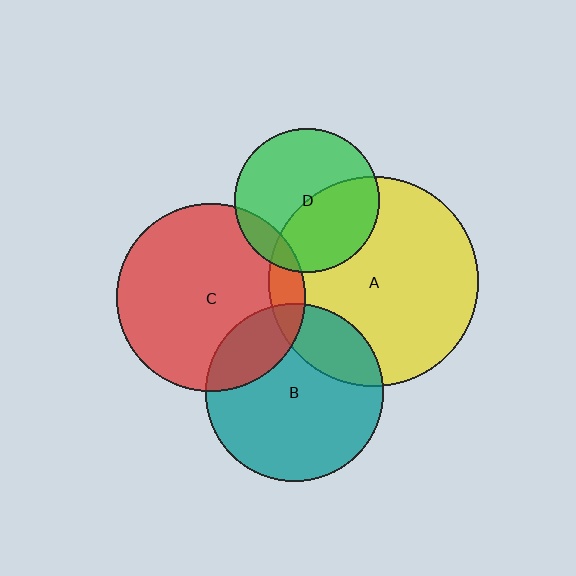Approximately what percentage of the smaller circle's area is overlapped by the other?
Approximately 10%.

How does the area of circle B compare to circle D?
Approximately 1.5 times.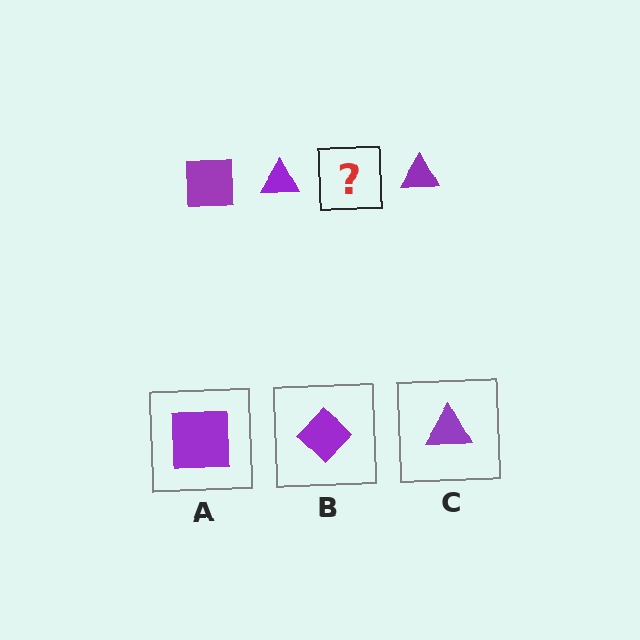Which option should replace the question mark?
Option A.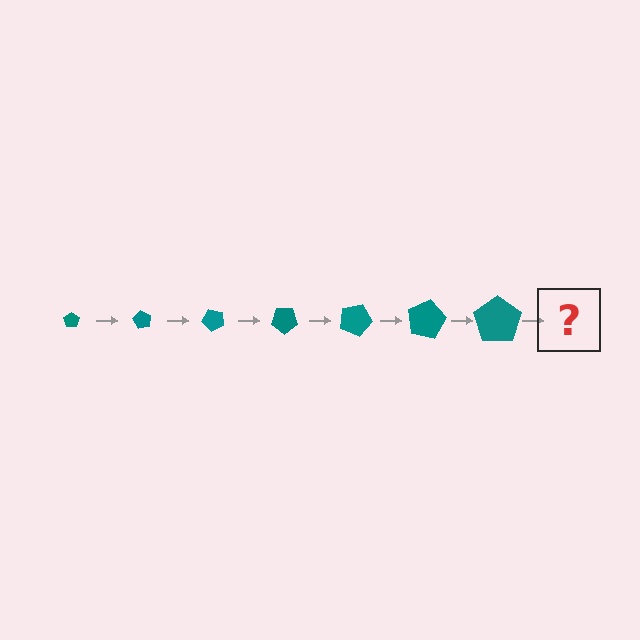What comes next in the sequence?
The next element should be a pentagon, larger than the previous one and rotated 420 degrees from the start.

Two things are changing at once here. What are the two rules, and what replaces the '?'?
The two rules are that the pentagon grows larger each step and it rotates 60 degrees each step. The '?' should be a pentagon, larger than the previous one and rotated 420 degrees from the start.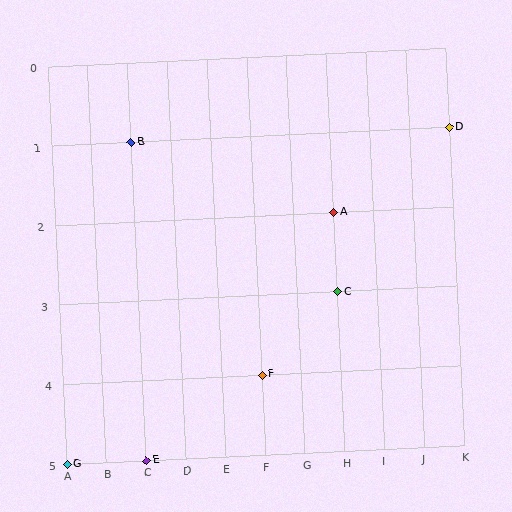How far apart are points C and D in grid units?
Points C and D are 3 columns and 2 rows apart (about 3.6 grid units diagonally).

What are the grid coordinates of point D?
Point D is at grid coordinates (K, 1).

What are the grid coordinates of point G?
Point G is at grid coordinates (A, 5).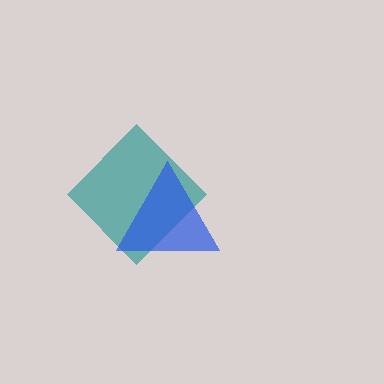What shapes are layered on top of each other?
The layered shapes are: a teal diamond, a blue triangle.